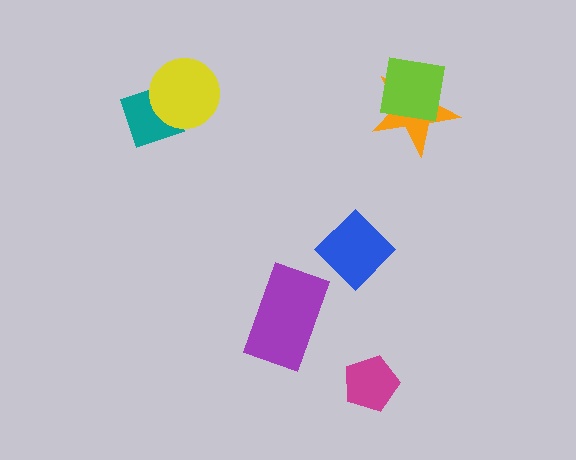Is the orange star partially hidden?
Yes, it is partially covered by another shape.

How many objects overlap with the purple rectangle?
0 objects overlap with the purple rectangle.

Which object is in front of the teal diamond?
The yellow circle is in front of the teal diamond.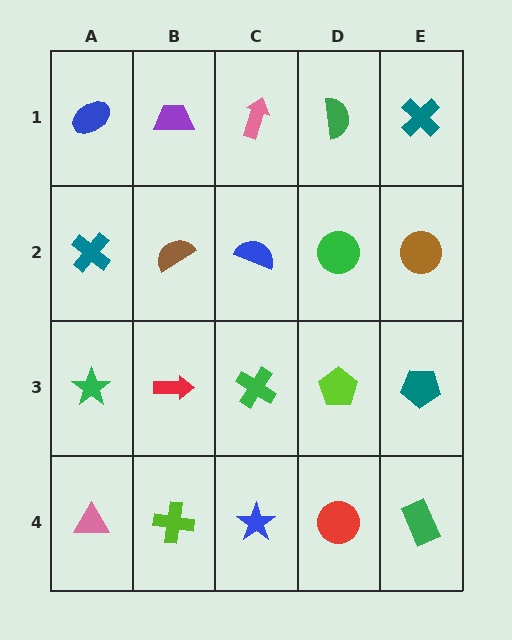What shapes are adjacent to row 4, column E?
A teal pentagon (row 3, column E), a red circle (row 4, column D).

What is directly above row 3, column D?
A green circle.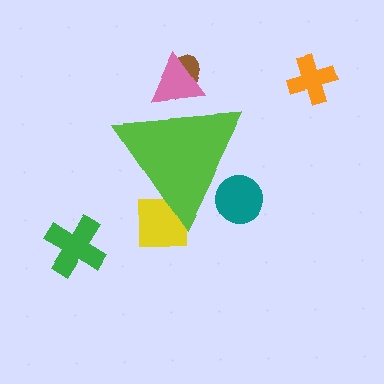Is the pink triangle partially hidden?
Yes, the pink triangle is partially hidden behind the lime triangle.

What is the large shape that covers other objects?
A lime triangle.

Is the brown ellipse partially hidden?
Yes, the brown ellipse is partially hidden behind the lime triangle.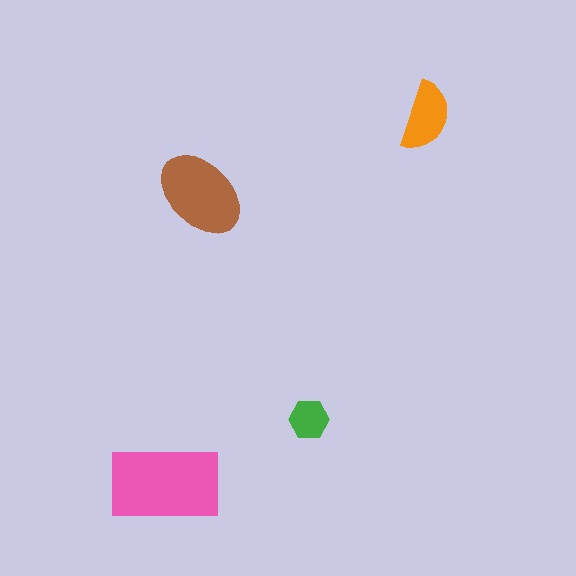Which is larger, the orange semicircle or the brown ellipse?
The brown ellipse.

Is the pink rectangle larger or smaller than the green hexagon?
Larger.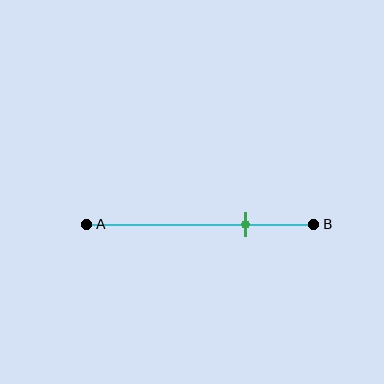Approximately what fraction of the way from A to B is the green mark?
The green mark is approximately 70% of the way from A to B.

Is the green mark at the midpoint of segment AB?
No, the mark is at about 70% from A, not at the 50% midpoint.